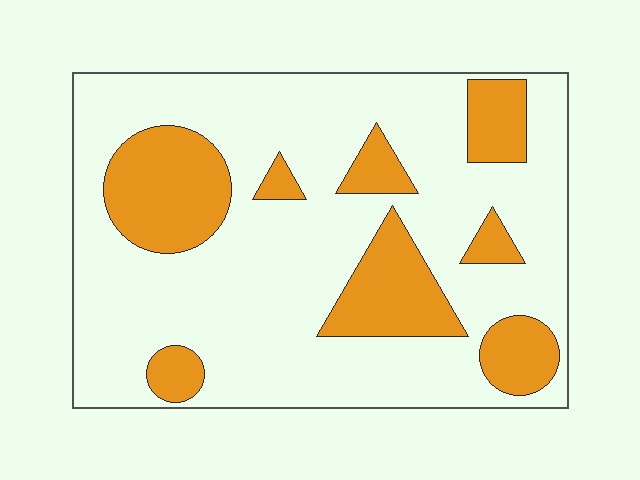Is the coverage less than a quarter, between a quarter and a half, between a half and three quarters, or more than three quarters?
Between a quarter and a half.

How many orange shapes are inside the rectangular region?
8.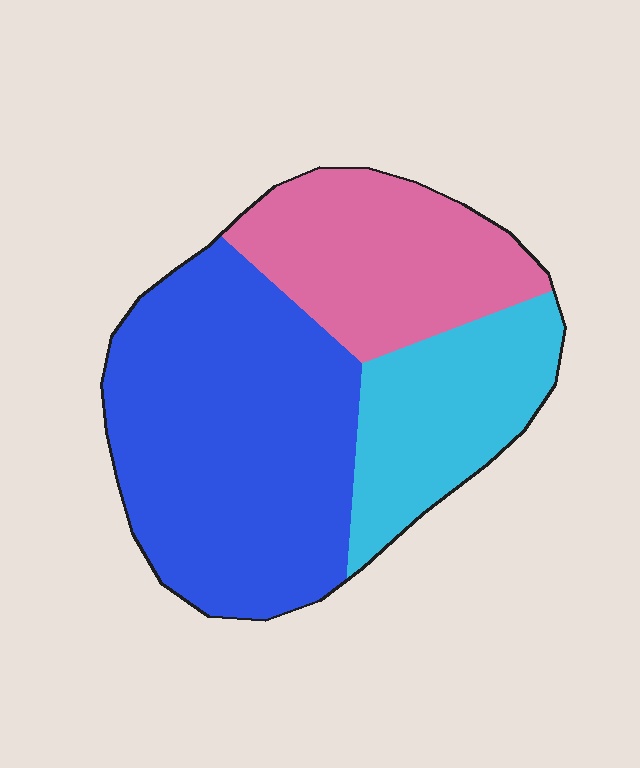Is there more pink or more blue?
Blue.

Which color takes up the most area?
Blue, at roughly 50%.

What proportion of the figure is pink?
Pink takes up about one quarter (1/4) of the figure.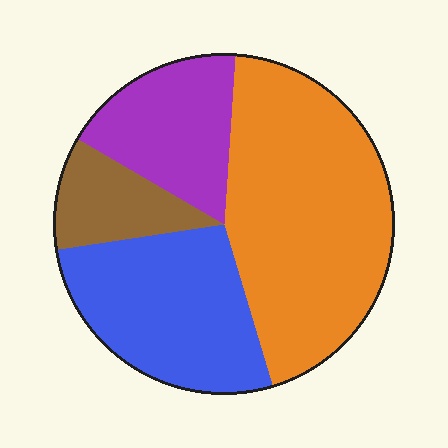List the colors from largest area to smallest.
From largest to smallest: orange, blue, purple, brown.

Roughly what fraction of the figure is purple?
Purple covers around 20% of the figure.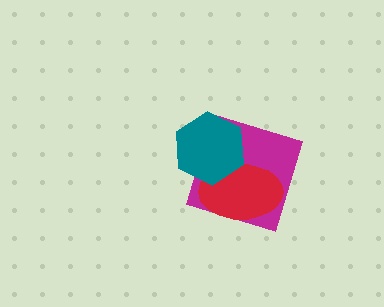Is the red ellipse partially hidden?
Yes, it is partially covered by another shape.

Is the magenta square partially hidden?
Yes, it is partially covered by another shape.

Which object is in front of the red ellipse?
The teal hexagon is in front of the red ellipse.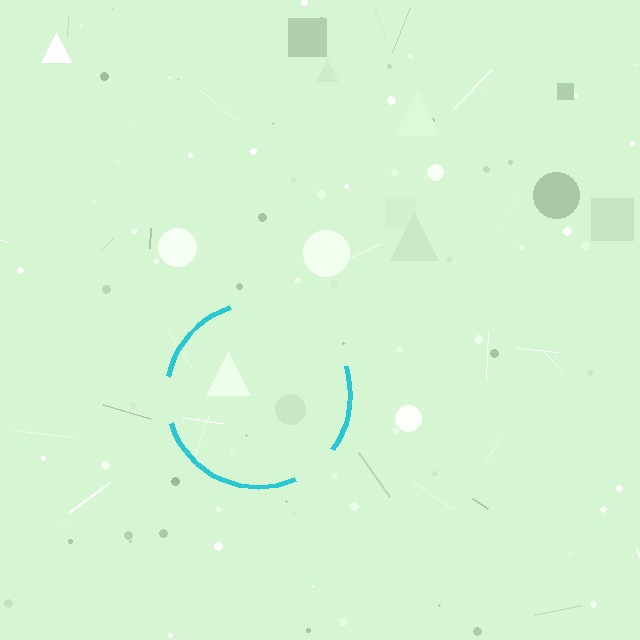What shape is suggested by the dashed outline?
The dashed outline suggests a circle.